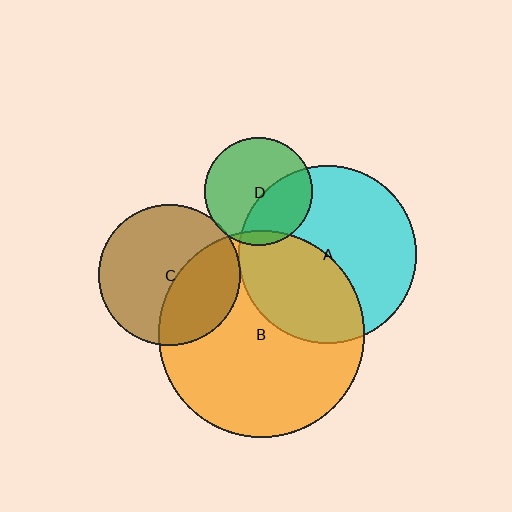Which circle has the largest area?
Circle B (orange).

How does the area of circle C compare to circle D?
Approximately 1.7 times.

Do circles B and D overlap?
Yes.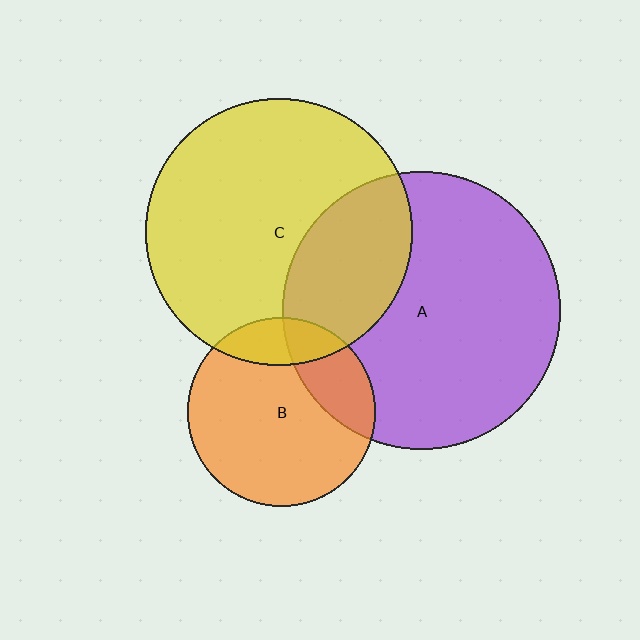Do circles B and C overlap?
Yes.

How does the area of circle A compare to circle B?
Approximately 2.2 times.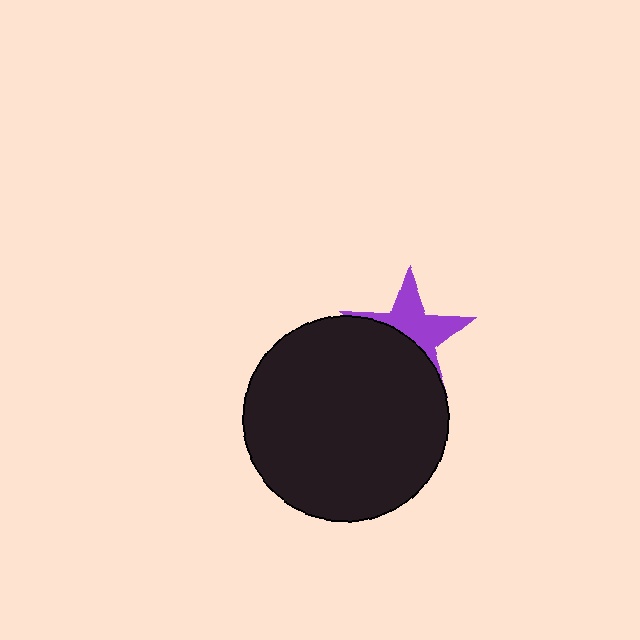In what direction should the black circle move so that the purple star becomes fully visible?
The black circle should move down. That is the shortest direction to clear the overlap and leave the purple star fully visible.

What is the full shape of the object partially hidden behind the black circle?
The partially hidden object is a purple star.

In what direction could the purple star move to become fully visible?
The purple star could move up. That would shift it out from behind the black circle entirely.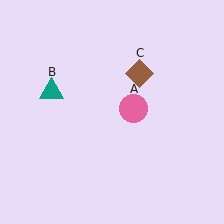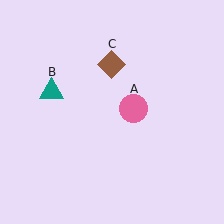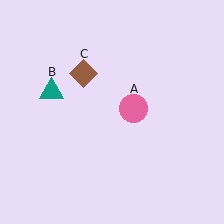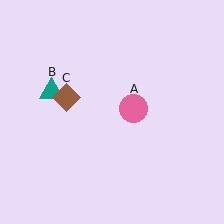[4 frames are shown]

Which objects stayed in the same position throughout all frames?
Pink circle (object A) and teal triangle (object B) remained stationary.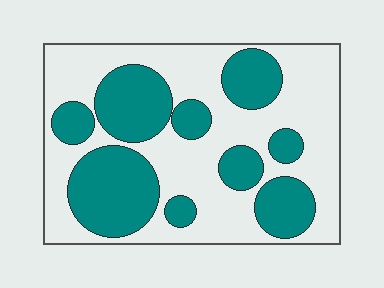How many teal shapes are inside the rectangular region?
9.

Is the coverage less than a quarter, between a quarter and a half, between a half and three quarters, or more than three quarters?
Between a quarter and a half.